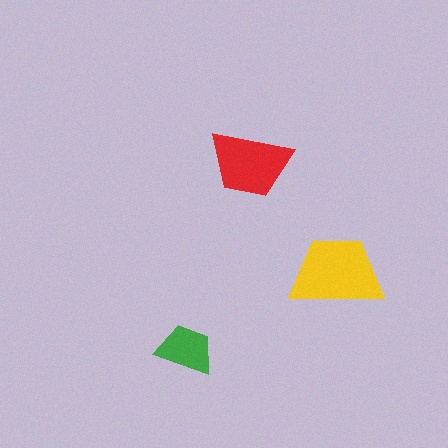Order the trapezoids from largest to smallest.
the yellow one, the red one, the green one.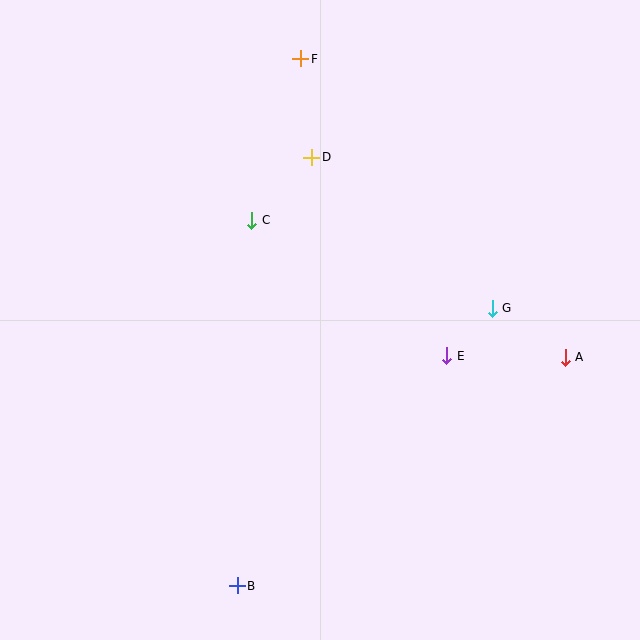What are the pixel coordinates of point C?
Point C is at (252, 220).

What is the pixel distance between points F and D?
The distance between F and D is 99 pixels.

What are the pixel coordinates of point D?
Point D is at (312, 157).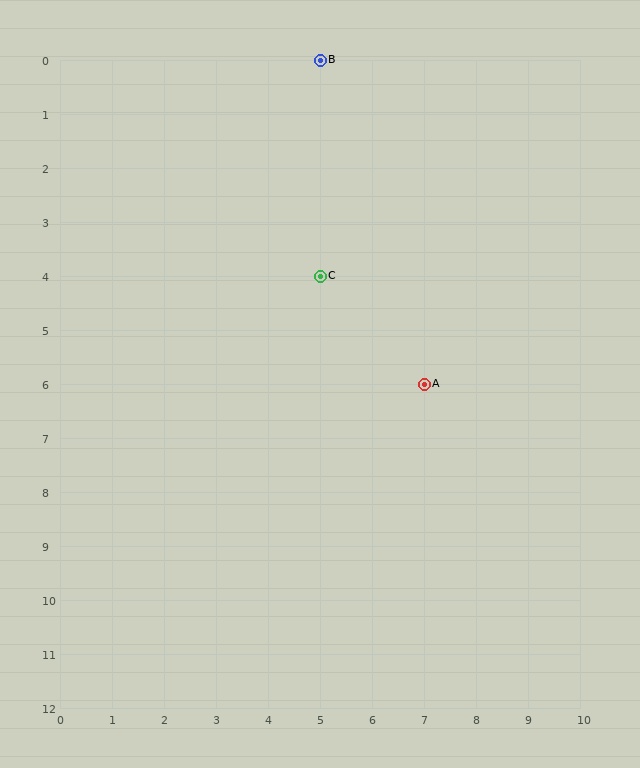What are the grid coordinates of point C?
Point C is at grid coordinates (5, 4).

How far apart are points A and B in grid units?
Points A and B are 2 columns and 6 rows apart (about 6.3 grid units diagonally).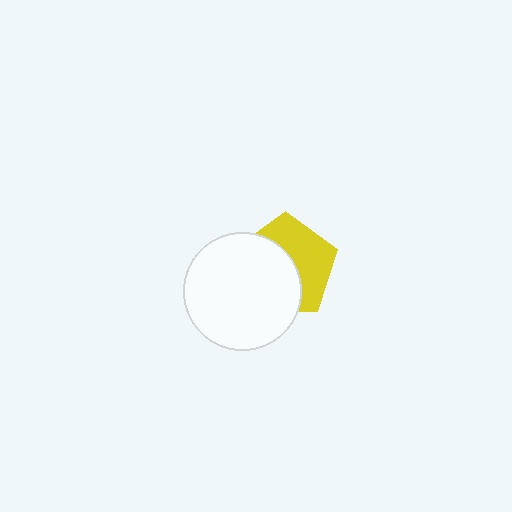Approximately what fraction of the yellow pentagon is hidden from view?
Roughly 53% of the yellow pentagon is hidden behind the white circle.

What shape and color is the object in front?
The object in front is a white circle.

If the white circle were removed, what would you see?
You would see the complete yellow pentagon.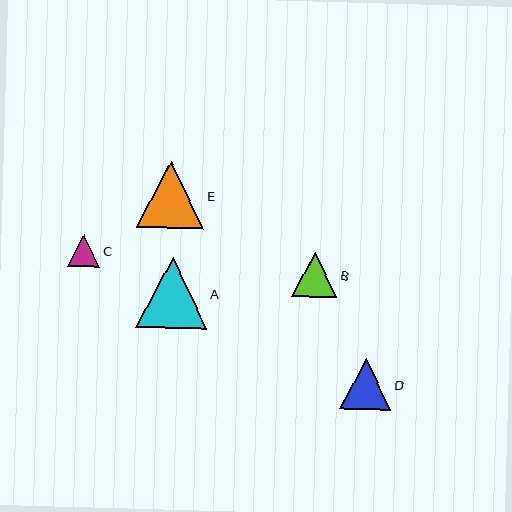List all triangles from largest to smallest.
From largest to smallest: A, E, D, B, C.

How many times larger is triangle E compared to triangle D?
Triangle E is approximately 1.3 times the size of triangle D.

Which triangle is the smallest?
Triangle C is the smallest with a size of approximately 32 pixels.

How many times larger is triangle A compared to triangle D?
Triangle A is approximately 1.4 times the size of triangle D.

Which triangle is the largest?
Triangle A is the largest with a size of approximately 70 pixels.